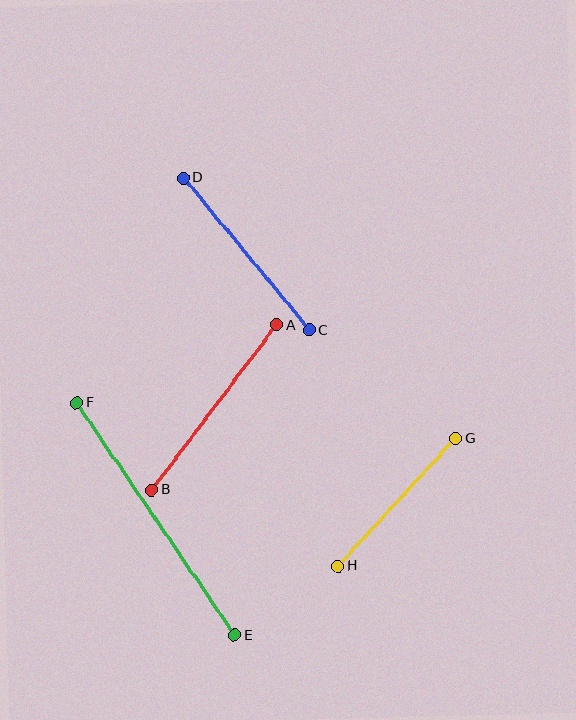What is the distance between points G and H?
The distance is approximately 174 pixels.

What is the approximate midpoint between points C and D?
The midpoint is at approximately (247, 254) pixels.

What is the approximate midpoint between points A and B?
The midpoint is at approximately (214, 407) pixels.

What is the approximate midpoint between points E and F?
The midpoint is at approximately (156, 519) pixels.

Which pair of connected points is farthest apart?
Points E and F are farthest apart.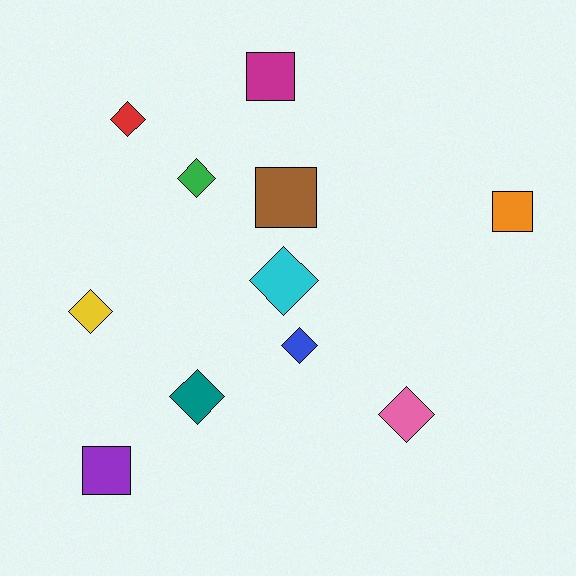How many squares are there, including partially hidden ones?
There are 4 squares.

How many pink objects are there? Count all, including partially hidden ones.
There is 1 pink object.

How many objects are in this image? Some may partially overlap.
There are 11 objects.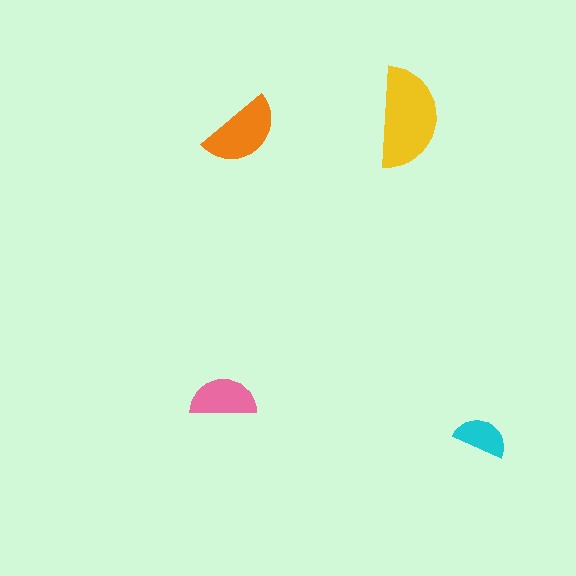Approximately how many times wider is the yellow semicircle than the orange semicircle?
About 1.5 times wider.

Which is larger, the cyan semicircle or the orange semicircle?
The orange one.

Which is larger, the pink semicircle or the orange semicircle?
The orange one.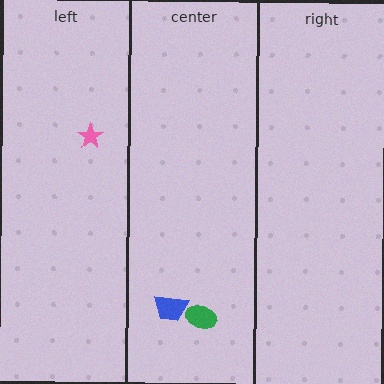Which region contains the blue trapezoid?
The center region.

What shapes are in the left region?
The pink star.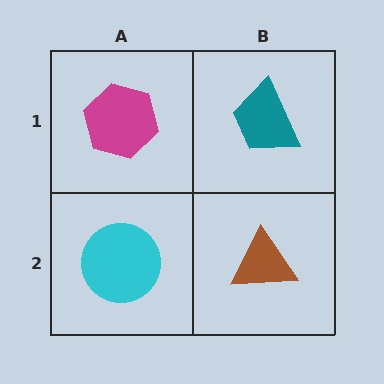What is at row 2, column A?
A cyan circle.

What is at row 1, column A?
A magenta hexagon.